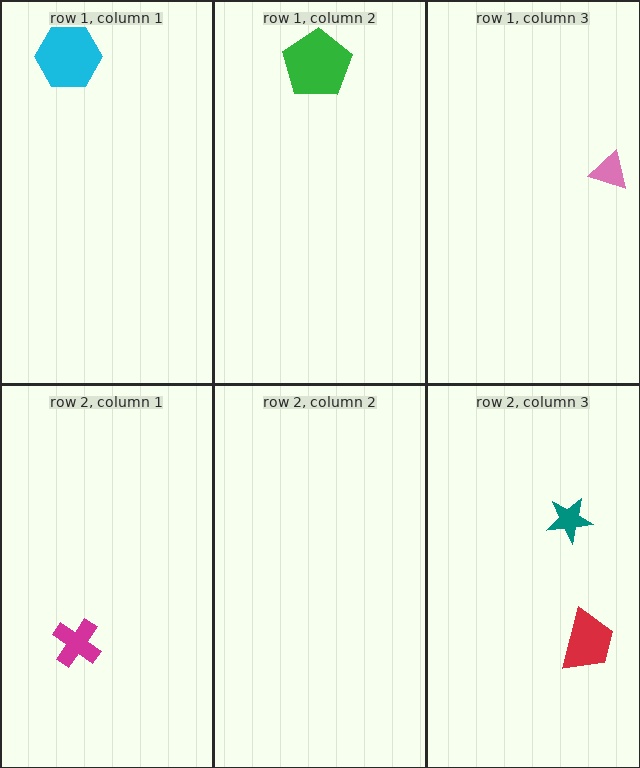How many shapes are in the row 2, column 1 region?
1.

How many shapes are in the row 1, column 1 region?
1.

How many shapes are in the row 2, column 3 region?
2.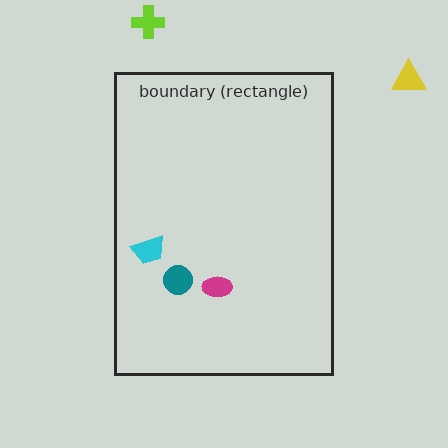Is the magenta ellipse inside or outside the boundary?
Inside.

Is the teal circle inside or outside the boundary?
Inside.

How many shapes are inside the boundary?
3 inside, 2 outside.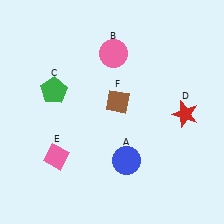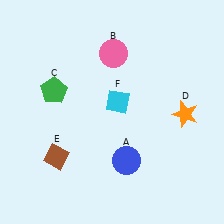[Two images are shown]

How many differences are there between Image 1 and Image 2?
There are 3 differences between the two images.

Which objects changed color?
D changed from red to orange. E changed from pink to brown. F changed from brown to cyan.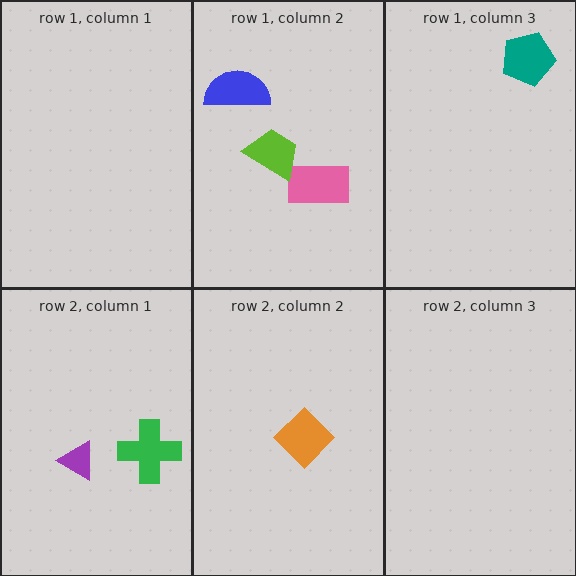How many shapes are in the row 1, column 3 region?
1.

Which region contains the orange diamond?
The row 2, column 2 region.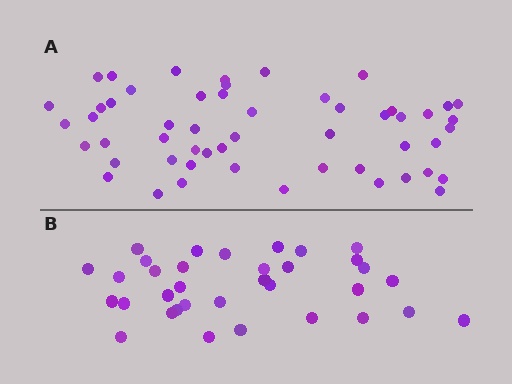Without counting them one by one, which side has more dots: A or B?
Region A (the top region) has more dots.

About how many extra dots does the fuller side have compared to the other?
Region A has approximately 20 more dots than region B.